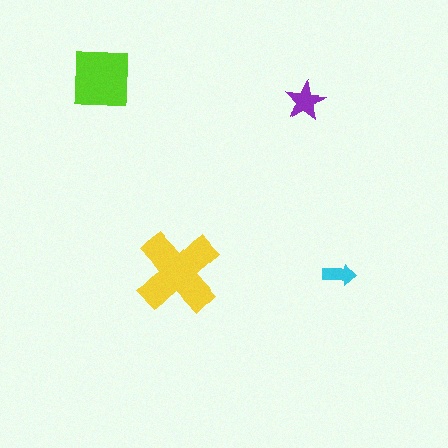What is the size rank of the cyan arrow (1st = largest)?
4th.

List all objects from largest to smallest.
The yellow cross, the lime square, the purple star, the cyan arrow.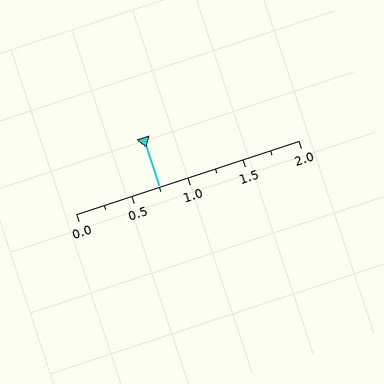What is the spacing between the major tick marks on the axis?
The major ticks are spaced 0.5 apart.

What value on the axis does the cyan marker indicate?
The marker indicates approximately 0.75.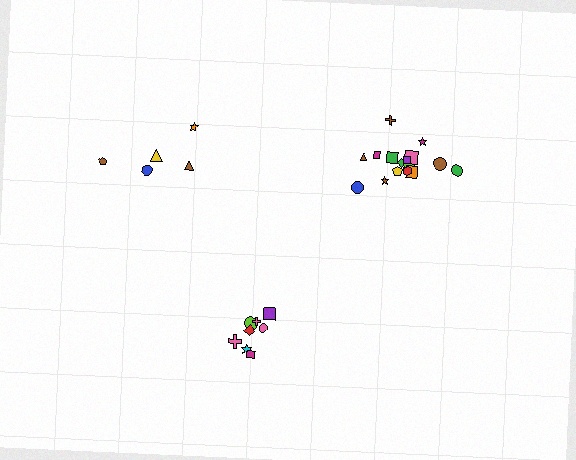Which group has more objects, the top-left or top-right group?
The top-right group.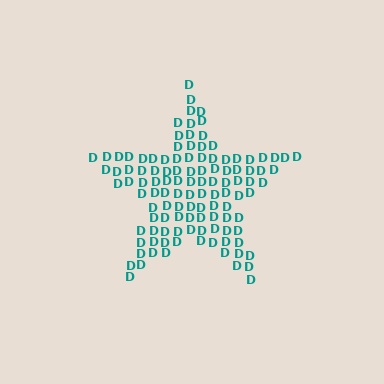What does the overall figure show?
The overall figure shows a star.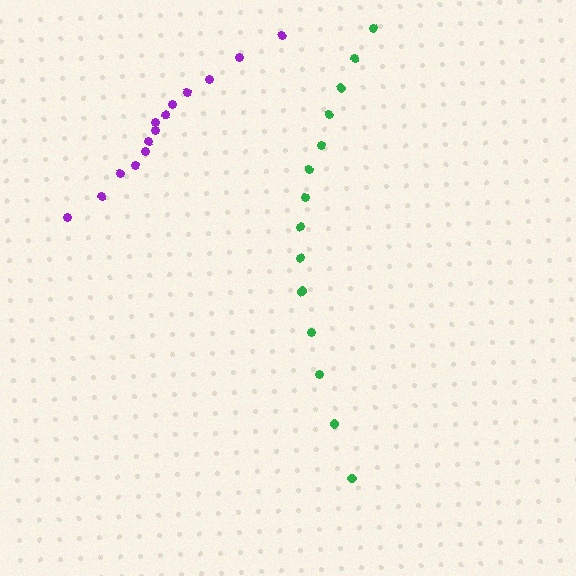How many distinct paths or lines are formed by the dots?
There are 2 distinct paths.